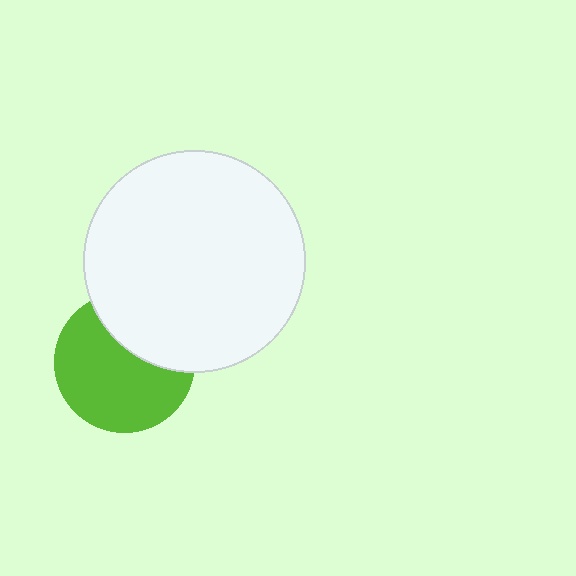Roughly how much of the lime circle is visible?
Most of it is visible (roughly 66%).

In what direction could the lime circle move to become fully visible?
The lime circle could move down. That would shift it out from behind the white circle entirely.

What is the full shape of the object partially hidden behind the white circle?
The partially hidden object is a lime circle.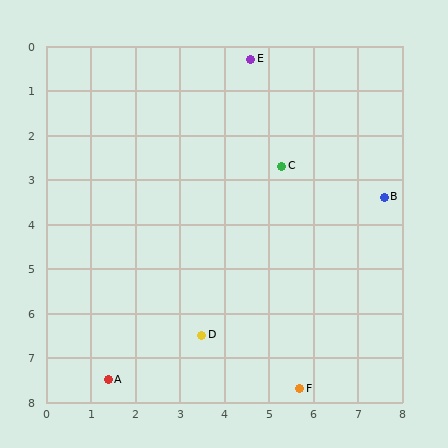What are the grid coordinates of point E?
Point E is at approximately (4.6, 0.3).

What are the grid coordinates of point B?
Point B is at approximately (7.6, 3.4).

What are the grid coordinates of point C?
Point C is at approximately (5.3, 2.7).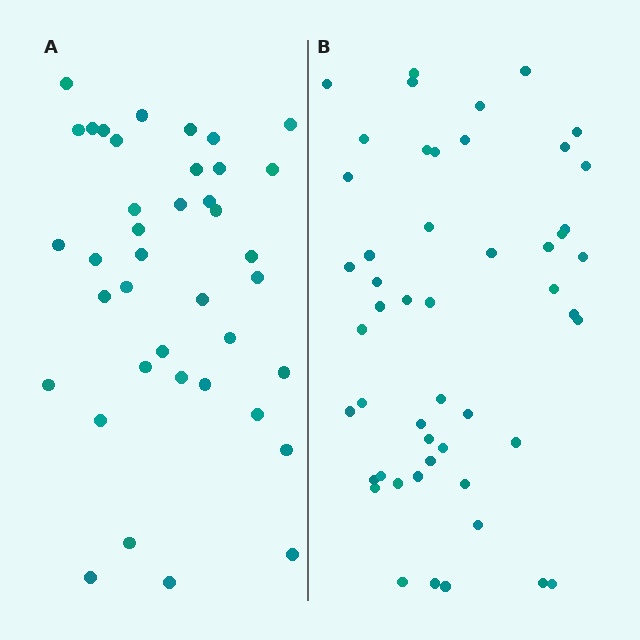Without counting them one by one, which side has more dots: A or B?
Region B (the right region) has more dots.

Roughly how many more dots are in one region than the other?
Region B has roughly 12 or so more dots than region A.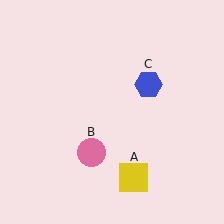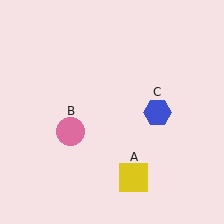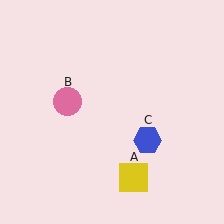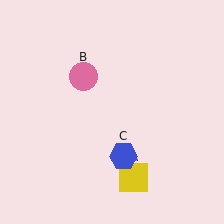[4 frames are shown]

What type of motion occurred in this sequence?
The pink circle (object B), blue hexagon (object C) rotated clockwise around the center of the scene.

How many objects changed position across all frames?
2 objects changed position: pink circle (object B), blue hexagon (object C).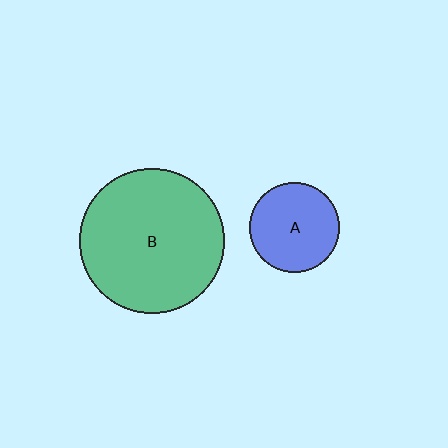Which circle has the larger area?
Circle B (green).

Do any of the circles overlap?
No, none of the circles overlap.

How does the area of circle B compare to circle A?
Approximately 2.6 times.